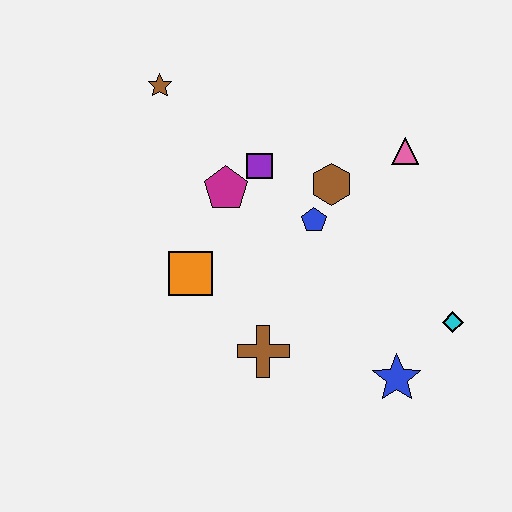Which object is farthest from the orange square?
The cyan diamond is farthest from the orange square.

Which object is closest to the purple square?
The magenta pentagon is closest to the purple square.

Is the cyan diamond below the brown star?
Yes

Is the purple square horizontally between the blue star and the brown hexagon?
No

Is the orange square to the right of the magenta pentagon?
No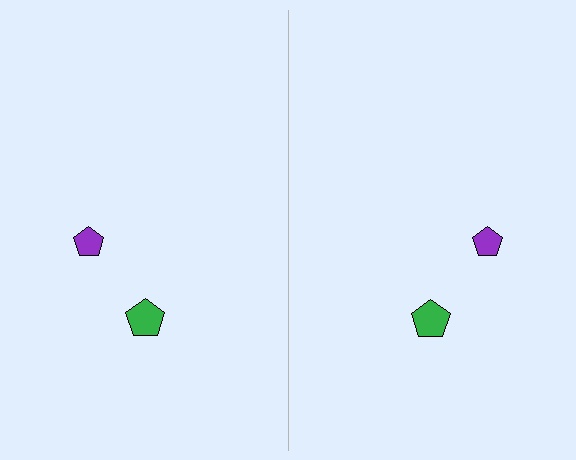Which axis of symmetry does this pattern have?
The pattern has a vertical axis of symmetry running through the center of the image.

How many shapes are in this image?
There are 4 shapes in this image.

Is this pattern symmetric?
Yes, this pattern has bilateral (reflection) symmetry.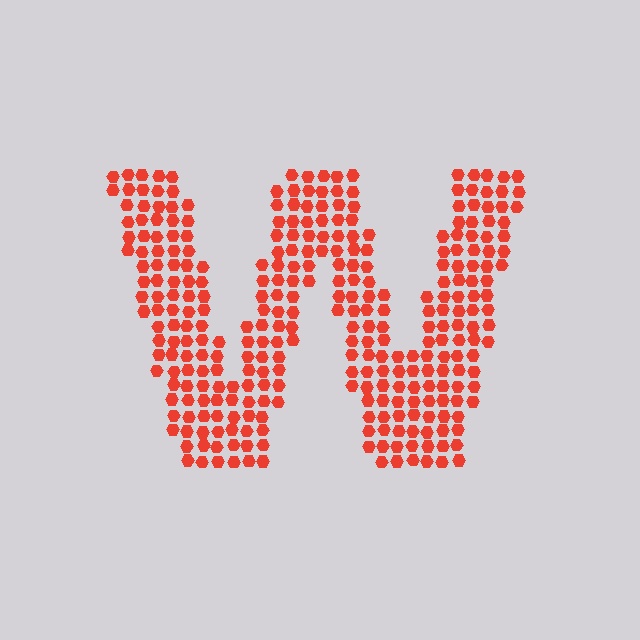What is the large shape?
The large shape is the letter W.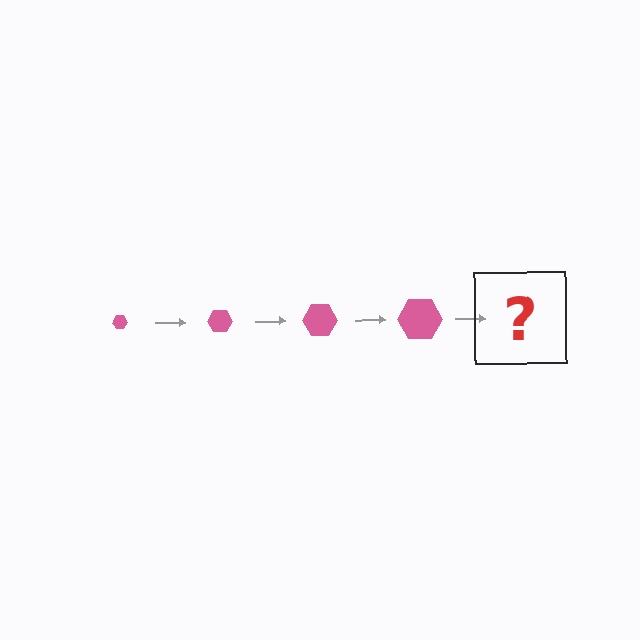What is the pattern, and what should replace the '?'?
The pattern is that the hexagon gets progressively larger each step. The '?' should be a pink hexagon, larger than the previous one.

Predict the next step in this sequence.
The next step is a pink hexagon, larger than the previous one.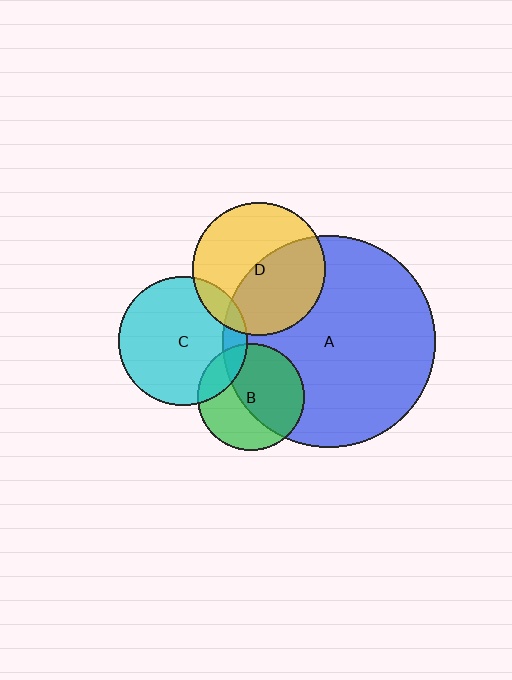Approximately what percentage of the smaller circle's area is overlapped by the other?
Approximately 55%.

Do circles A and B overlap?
Yes.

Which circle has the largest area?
Circle A (blue).